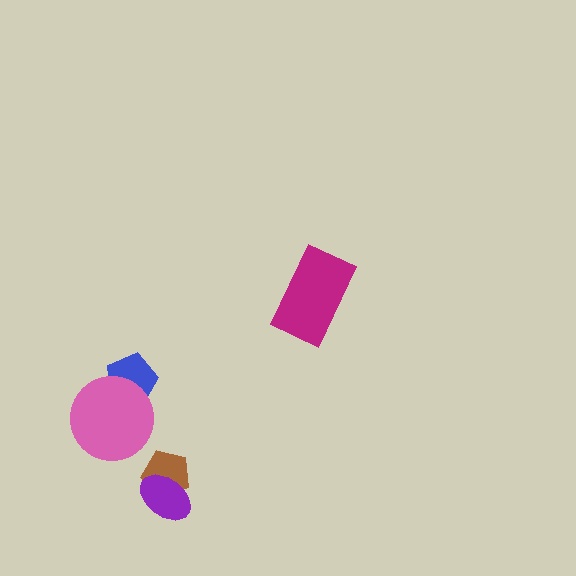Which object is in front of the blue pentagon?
The pink circle is in front of the blue pentagon.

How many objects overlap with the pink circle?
1 object overlaps with the pink circle.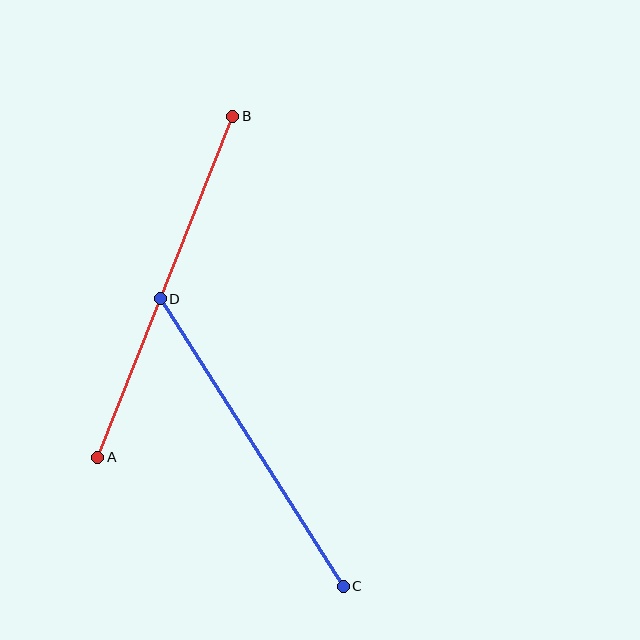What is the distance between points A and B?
The distance is approximately 367 pixels.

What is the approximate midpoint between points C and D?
The midpoint is at approximately (252, 442) pixels.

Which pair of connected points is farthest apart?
Points A and B are farthest apart.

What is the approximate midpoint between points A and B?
The midpoint is at approximately (165, 287) pixels.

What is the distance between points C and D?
The distance is approximately 341 pixels.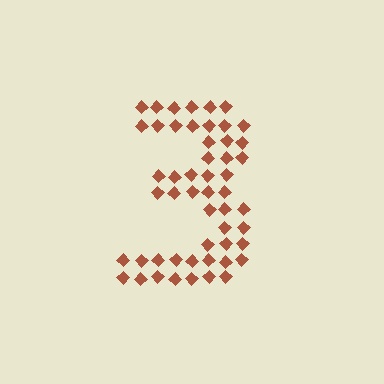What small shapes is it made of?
It is made of small diamonds.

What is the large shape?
The large shape is the digit 3.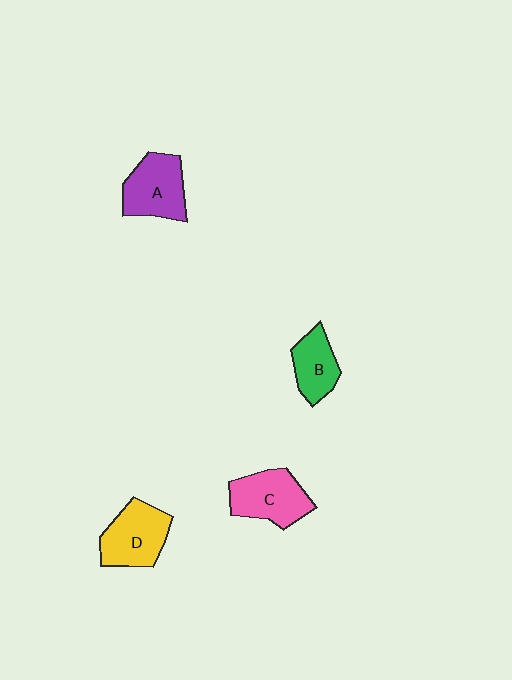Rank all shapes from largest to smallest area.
From largest to smallest: D (yellow), C (pink), A (purple), B (green).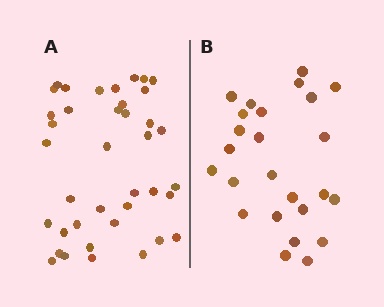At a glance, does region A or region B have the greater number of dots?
Region A (the left region) has more dots.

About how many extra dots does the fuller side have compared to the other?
Region A has approximately 15 more dots than region B.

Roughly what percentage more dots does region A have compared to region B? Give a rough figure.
About 55% more.